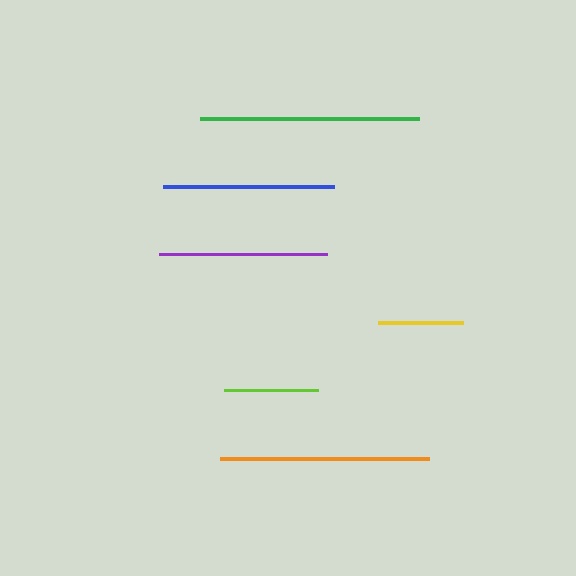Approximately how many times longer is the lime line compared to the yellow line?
The lime line is approximately 1.1 times the length of the yellow line.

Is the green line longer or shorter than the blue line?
The green line is longer than the blue line.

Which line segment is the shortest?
The yellow line is the shortest at approximately 84 pixels.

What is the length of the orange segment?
The orange segment is approximately 209 pixels long.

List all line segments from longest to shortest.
From longest to shortest: green, orange, blue, purple, lime, yellow.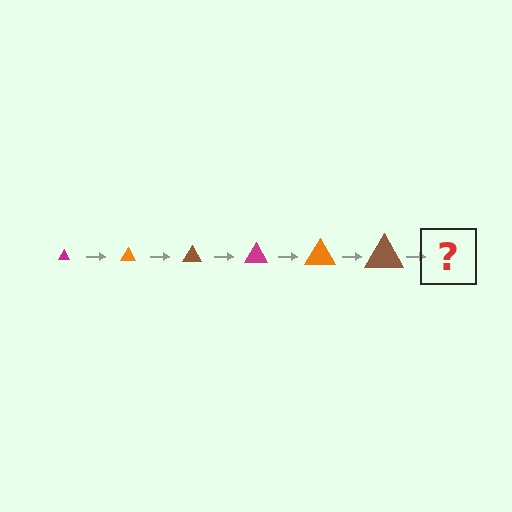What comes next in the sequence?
The next element should be a magenta triangle, larger than the previous one.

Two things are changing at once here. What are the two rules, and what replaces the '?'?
The two rules are that the triangle grows larger each step and the color cycles through magenta, orange, and brown. The '?' should be a magenta triangle, larger than the previous one.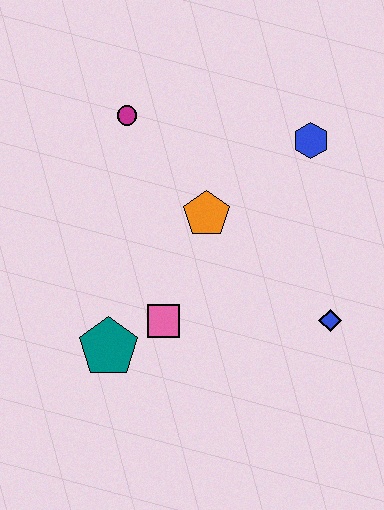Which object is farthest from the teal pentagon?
The blue hexagon is farthest from the teal pentagon.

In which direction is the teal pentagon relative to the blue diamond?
The teal pentagon is to the left of the blue diamond.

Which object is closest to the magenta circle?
The orange pentagon is closest to the magenta circle.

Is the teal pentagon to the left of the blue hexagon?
Yes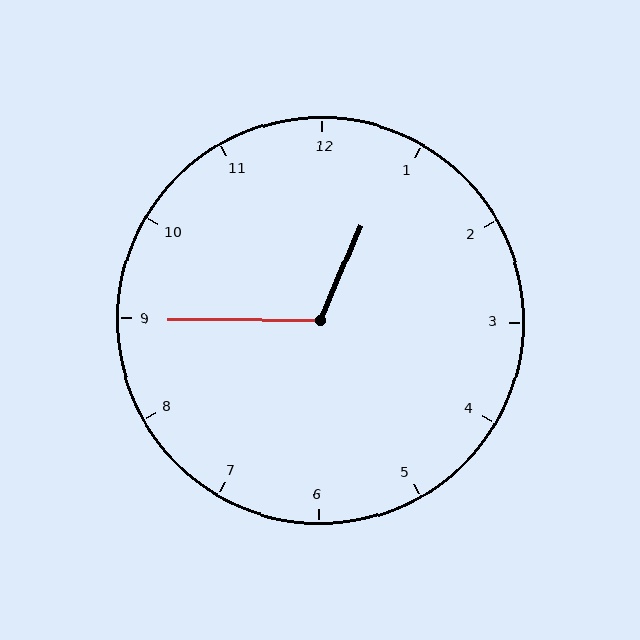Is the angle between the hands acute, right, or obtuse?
It is obtuse.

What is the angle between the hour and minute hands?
Approximately 112 degrees.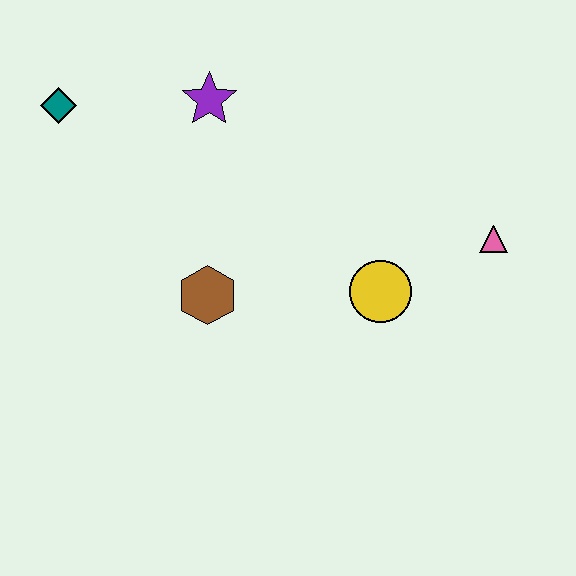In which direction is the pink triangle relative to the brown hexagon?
The pink triangle is to the right of the brown hexagon.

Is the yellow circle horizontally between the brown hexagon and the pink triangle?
Yes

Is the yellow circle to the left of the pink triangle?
Yes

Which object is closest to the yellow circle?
The pink triangle is closest to the yellow circle.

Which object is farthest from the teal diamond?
The pink triangle is farthest from the teal diamond.